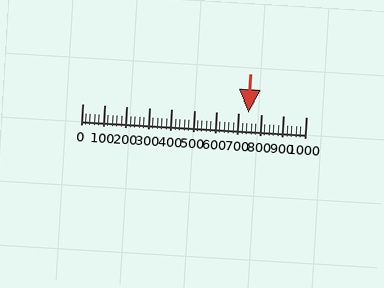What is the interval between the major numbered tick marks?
The major tick marks are spaced 100 units apart.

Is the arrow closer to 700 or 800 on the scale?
The arrow is closer to 700.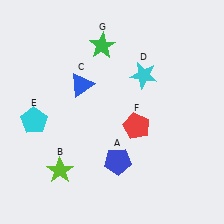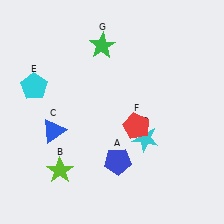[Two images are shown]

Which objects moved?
The objects that moved are: the blue triangle (C), the cyan star (D), the cyan pentagon (E).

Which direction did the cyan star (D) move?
The cyan star (D) moved down.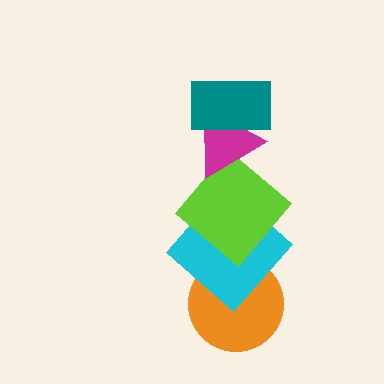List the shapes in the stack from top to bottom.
From top to bottom: the teal rectangle, the magenta triangle, the lime diamond, the cyan diamond, the orange circle.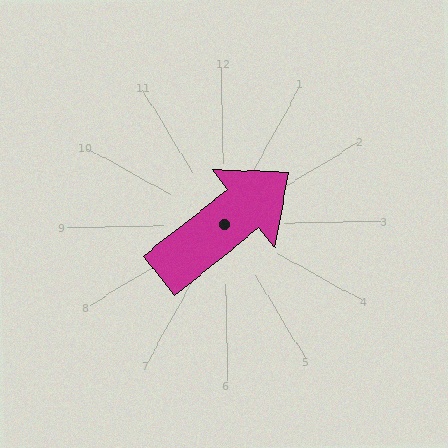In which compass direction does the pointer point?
Northeast.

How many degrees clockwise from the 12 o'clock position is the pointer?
Approximately 52 degrees.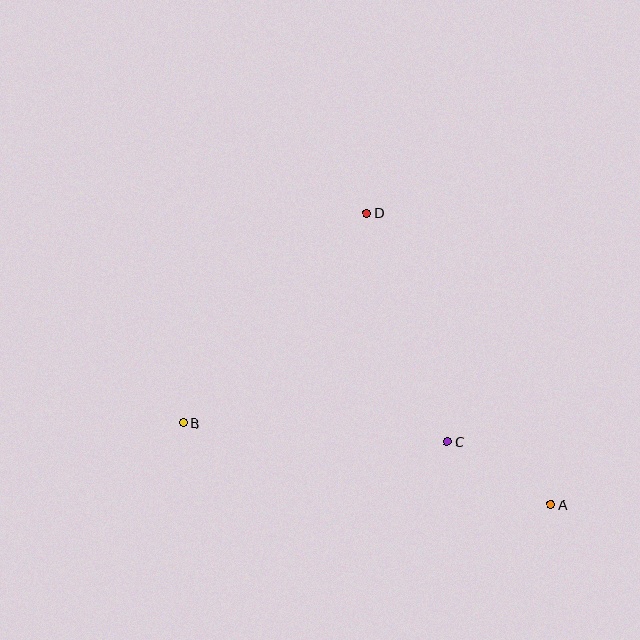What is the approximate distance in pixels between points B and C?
The distance between B and C is approximately 265 pixels.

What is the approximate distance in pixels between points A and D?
The distance between A and D is approximately 345 pixels.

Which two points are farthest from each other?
Points A and B are farthest from each other.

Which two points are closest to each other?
Points A and C are closest to each other.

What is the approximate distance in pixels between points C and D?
The distance between C and D is approximately 242 pixels.